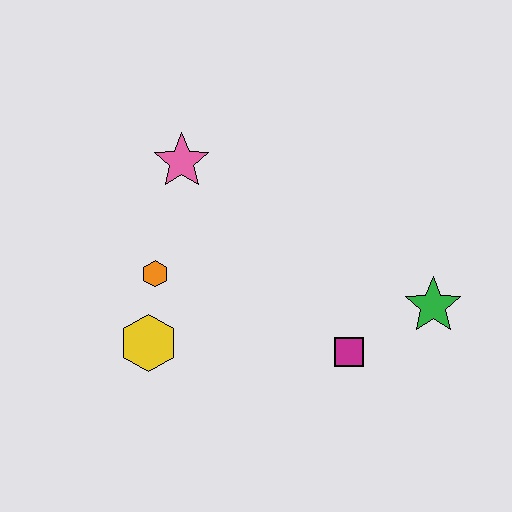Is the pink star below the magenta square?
No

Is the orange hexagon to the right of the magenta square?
No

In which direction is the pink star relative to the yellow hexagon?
The pink star is above the yellow hexagon.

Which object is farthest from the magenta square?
The pink star is farthest from the magenta square.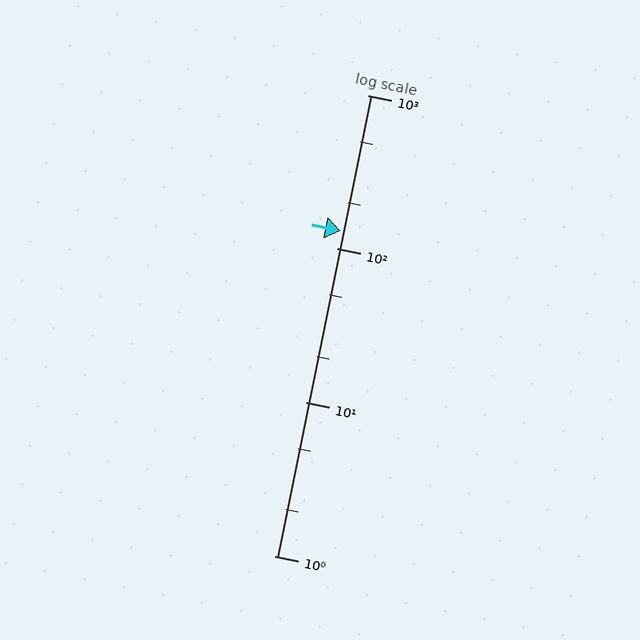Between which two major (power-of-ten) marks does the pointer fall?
The pointer is between 100 and 1000.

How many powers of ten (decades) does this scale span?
The scale spans 3 decades, from 1 to 1000.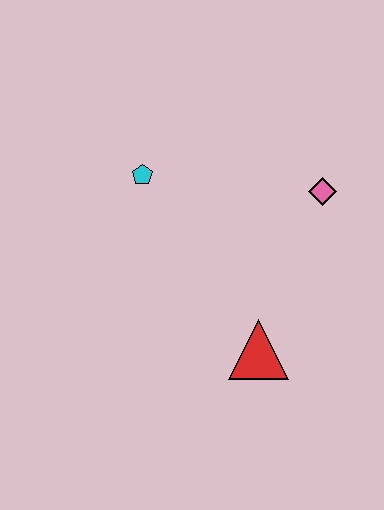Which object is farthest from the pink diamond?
The cyan pentagon is farthest from the pink diamond.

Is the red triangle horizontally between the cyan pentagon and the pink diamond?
Yes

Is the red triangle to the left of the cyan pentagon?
No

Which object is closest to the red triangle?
The pink diamond is closest to the red triangle.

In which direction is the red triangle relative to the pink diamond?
The red triangle is below the pink diamond.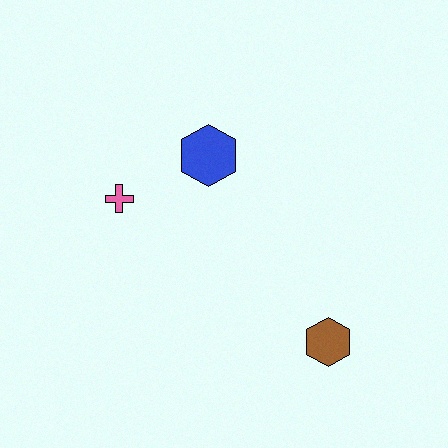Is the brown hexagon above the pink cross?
No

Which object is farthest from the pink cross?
The brown hexagon is farthest from the pink cross.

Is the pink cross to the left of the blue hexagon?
Yes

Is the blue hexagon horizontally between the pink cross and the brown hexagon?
Yes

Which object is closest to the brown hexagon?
The blue hexagon is closest to the brown hexagon.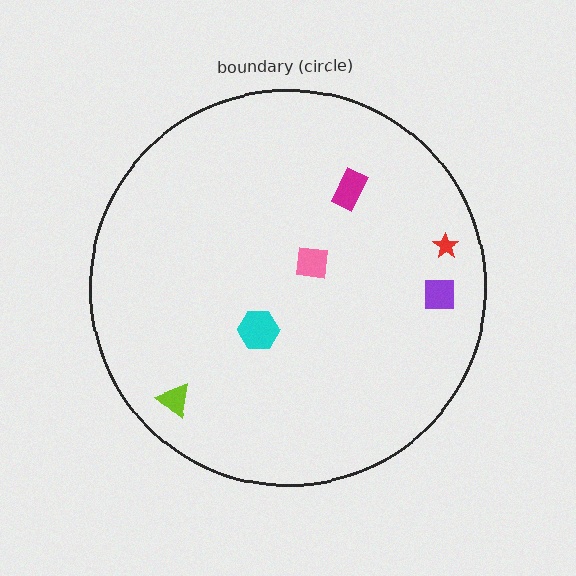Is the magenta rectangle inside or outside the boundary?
Inside.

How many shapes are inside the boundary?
6 inside, 0 outside.